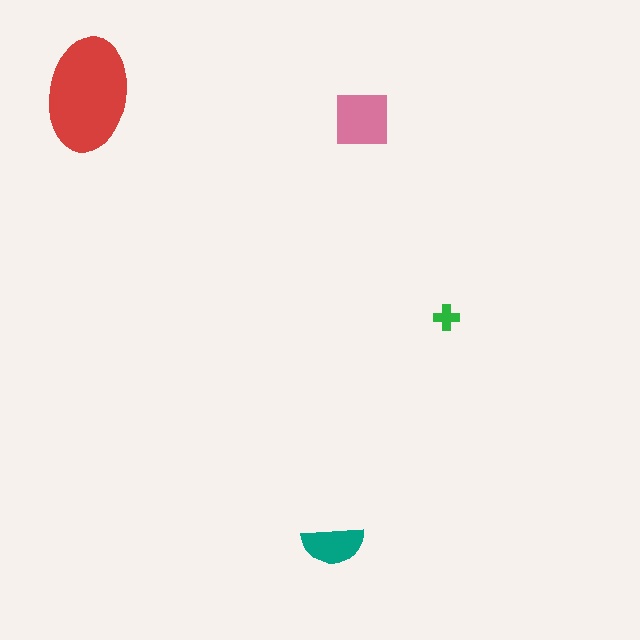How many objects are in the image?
There are 4 objects in the image.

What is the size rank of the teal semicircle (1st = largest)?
3rd.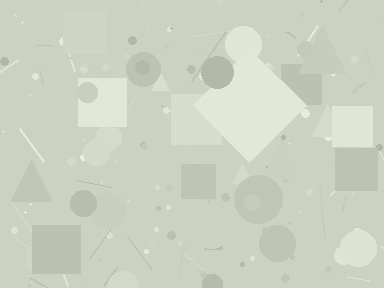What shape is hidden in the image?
A diamond is hidden in the image.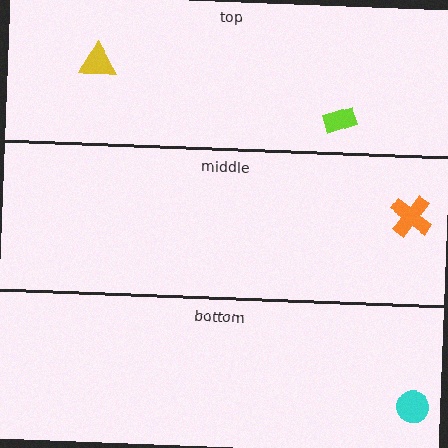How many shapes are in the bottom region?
1.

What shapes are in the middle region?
The orange cross.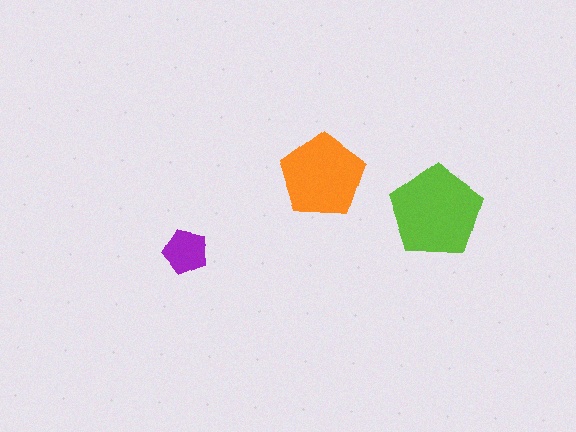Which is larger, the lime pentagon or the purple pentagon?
The lime one.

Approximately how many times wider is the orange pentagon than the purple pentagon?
About 2 times wider.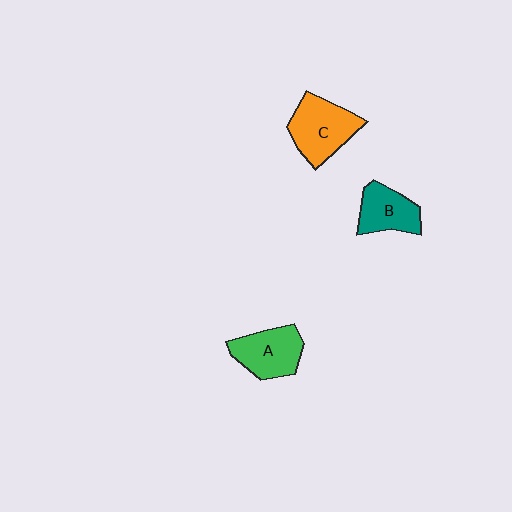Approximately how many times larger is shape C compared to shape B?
Approximately 1.4 times.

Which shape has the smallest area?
Shape B (teal).